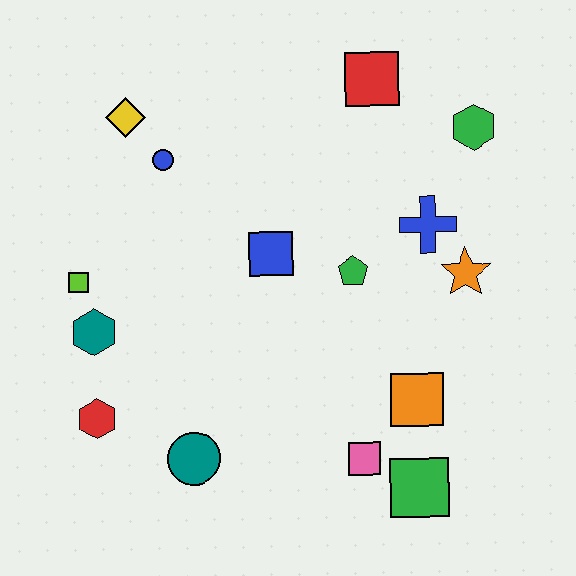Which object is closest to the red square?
The green hexagon is closest to the red square.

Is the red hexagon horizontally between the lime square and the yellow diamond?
Yes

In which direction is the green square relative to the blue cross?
The green square is below the blue cross.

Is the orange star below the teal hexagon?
No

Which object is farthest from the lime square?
The green hexagon is farthest from the lime square.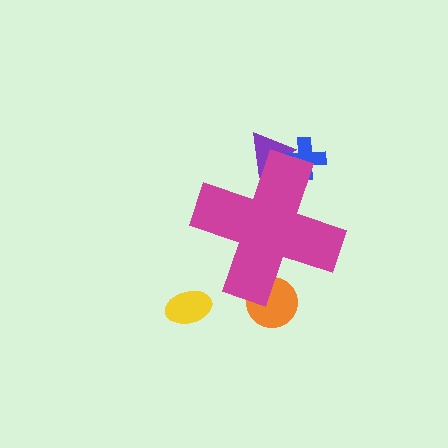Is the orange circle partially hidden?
Yes, the orange circle is partially hidden behind the magenta cross.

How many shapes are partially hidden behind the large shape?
3 shapes are partially hidden.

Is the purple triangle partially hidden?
Yes, the purple triangle is partially hidden behind the magenta cross.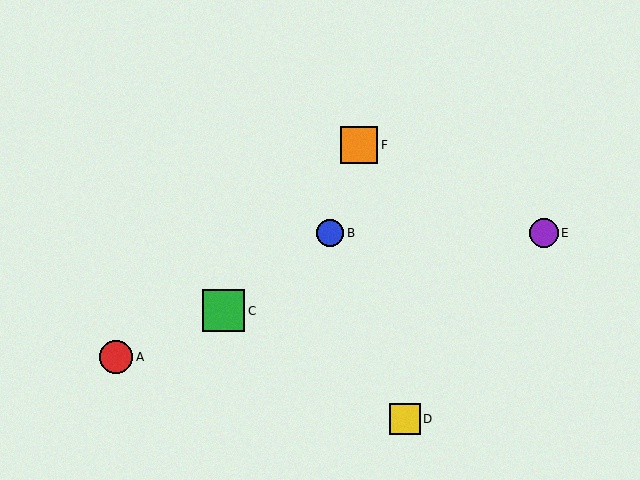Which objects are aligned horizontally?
Objects B, E are aligned horizontally.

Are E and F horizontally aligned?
No, E is at y≈233 and F is at y≈145.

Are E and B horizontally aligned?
Yes, both are at y≈233.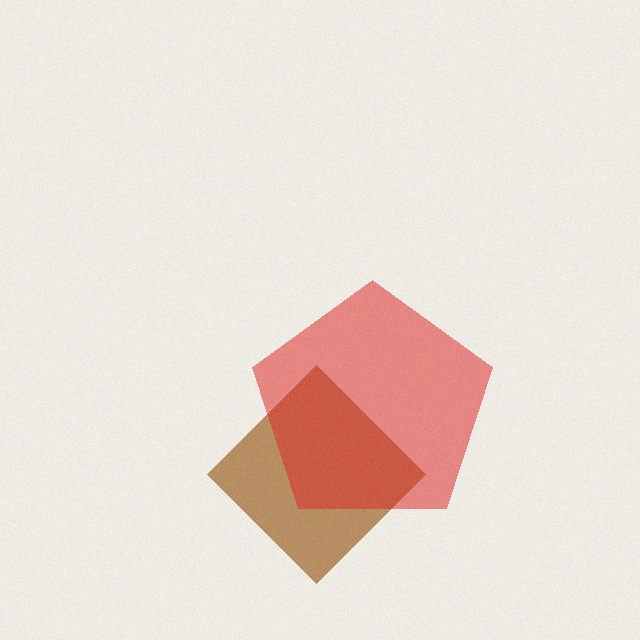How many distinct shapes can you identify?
There are 2 distinct shapes: a brown diamond, a red pentagon.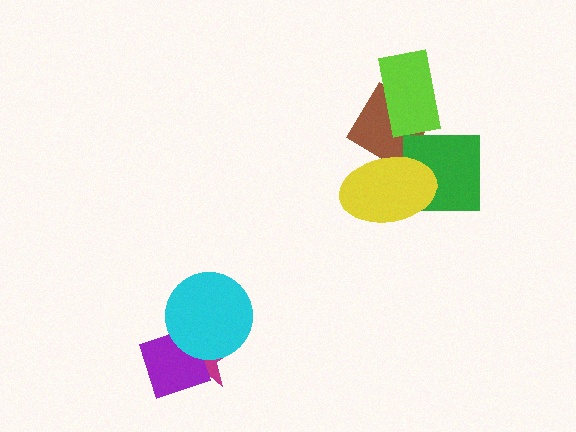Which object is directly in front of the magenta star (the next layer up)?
The purple square is directly in front of the magenta star.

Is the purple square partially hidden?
Yes, it is partially covered by another shape.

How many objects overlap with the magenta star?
2 objects overlap with the magenta star.